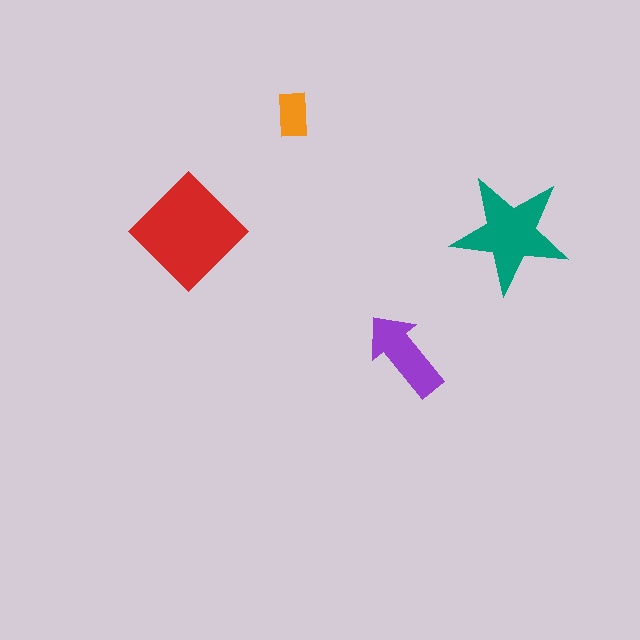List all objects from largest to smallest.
The red diamond, the teal star, the purple arrow, the orange rectangle.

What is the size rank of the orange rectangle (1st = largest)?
4th.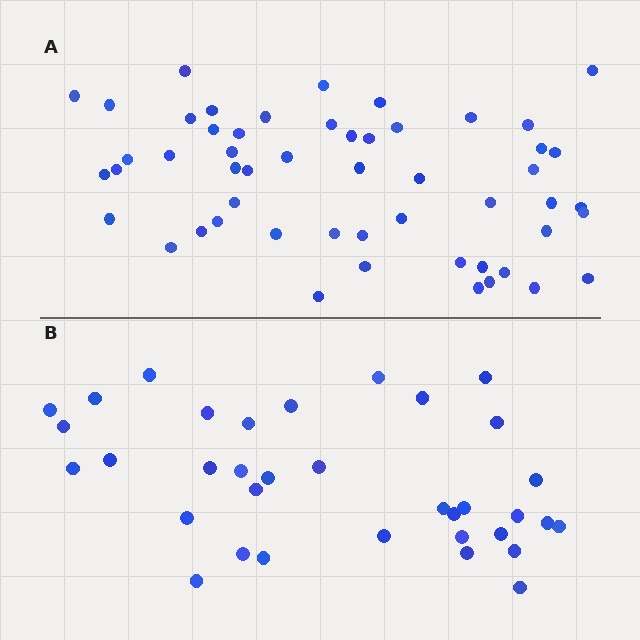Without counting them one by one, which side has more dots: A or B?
Region A (the top region) has more dots.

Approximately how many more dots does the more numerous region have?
Region A has approximately 20 more dots than region B.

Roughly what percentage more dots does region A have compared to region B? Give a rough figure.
About 50% more.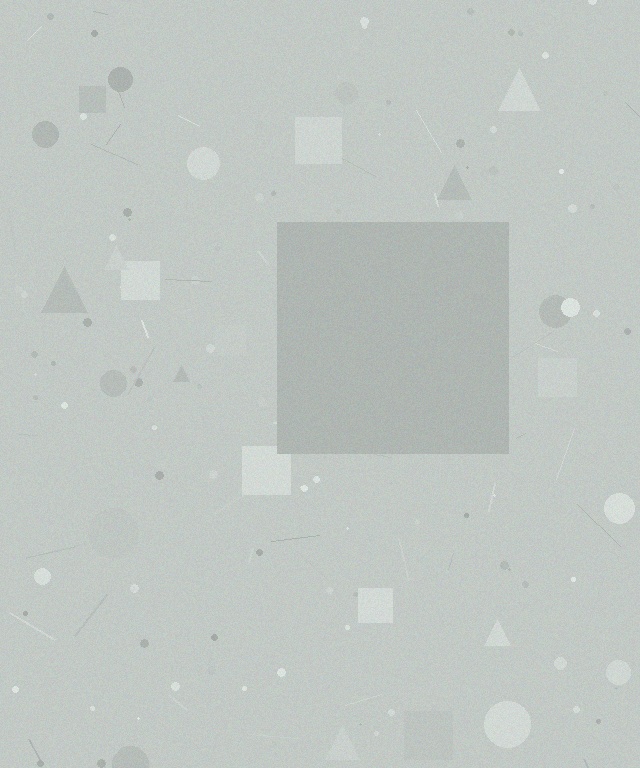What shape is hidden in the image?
A square is hidden in the image.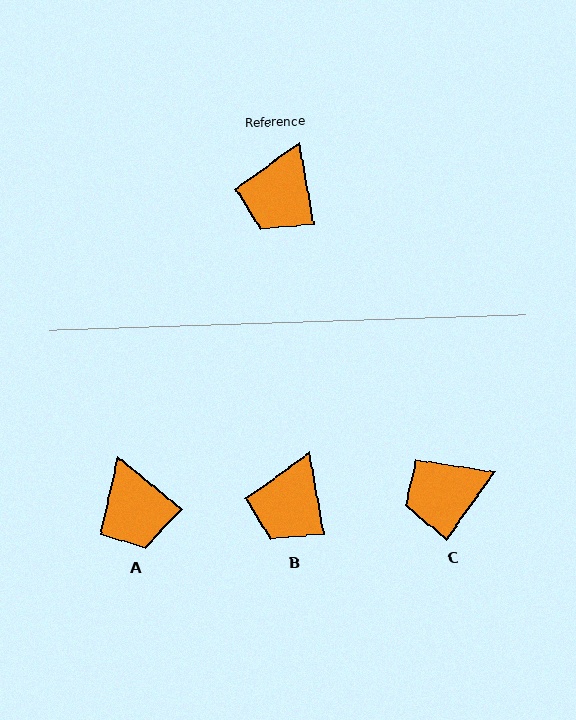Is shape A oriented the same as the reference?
No, it is off by about 41 degrees.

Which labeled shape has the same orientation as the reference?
B.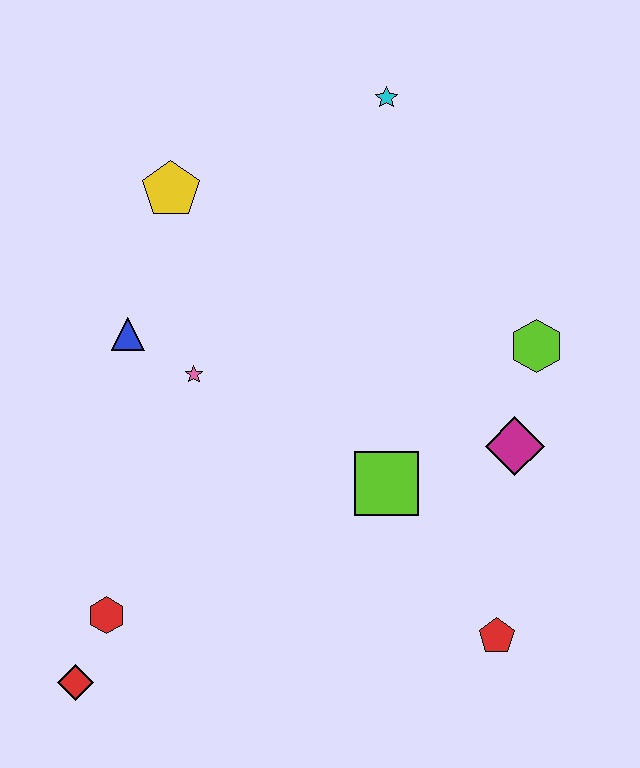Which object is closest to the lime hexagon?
The magenta diamond is closest to the lime hexagon.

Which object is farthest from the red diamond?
The cyan star is farthest from the red diamond.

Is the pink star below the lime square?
No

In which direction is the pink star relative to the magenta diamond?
The pink star is to the left of the magenta diamond.